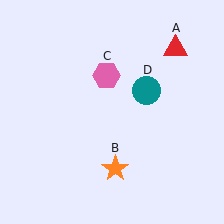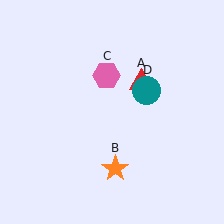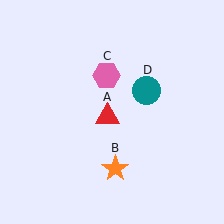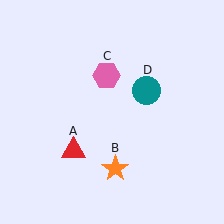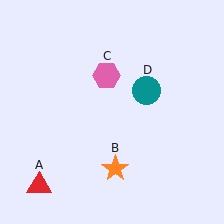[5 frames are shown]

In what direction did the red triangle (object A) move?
The red triangle (object A) moved down and to the left.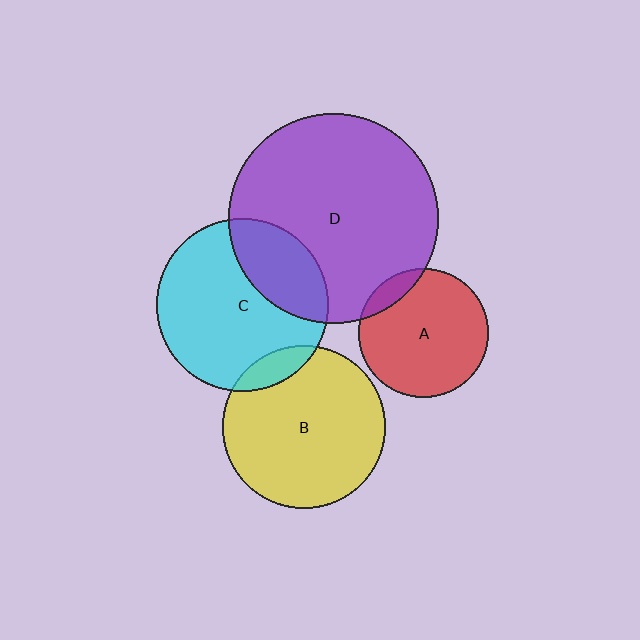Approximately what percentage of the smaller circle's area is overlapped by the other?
Approximately 10%.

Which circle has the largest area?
Circle D (purple).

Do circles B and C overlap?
Yes.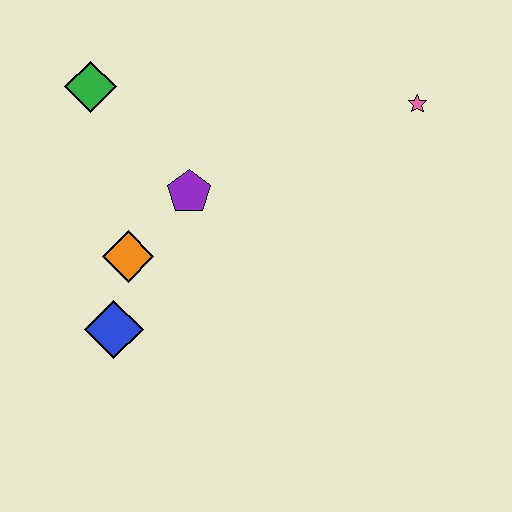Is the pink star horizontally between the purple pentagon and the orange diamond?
No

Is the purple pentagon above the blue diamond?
Yes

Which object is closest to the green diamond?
The purple pentagon is closest to the green diamond.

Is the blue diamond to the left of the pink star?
Yes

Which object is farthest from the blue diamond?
The pink star is farthest from the blue diamond.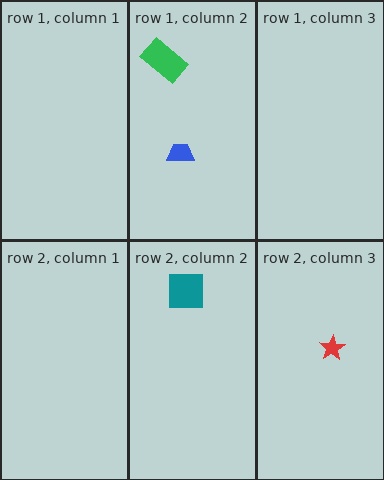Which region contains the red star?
The row 2, column 3 region.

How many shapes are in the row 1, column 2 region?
2.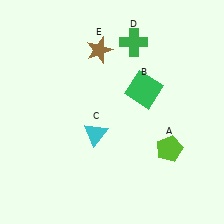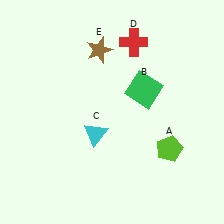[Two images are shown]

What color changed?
The cross (D) changed from green in Image 1 to red in Image 2.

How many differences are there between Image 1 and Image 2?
There is 1 difference between the two images.